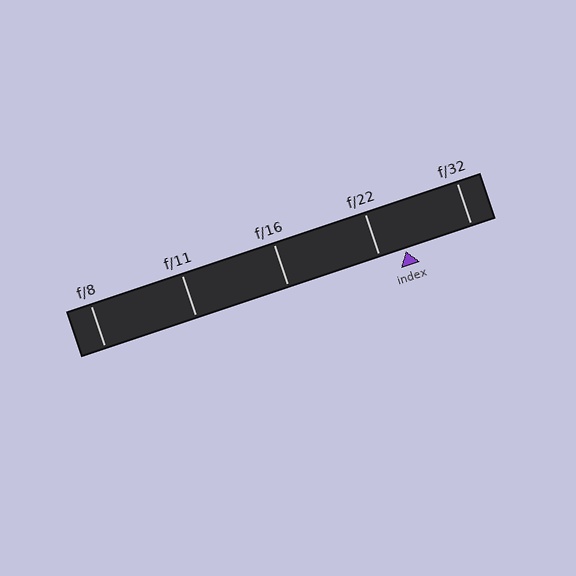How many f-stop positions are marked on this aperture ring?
There are 5 f-stop positions marked.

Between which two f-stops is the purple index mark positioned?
The index mark is between f/22 and f/32.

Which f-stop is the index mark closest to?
The index mark is closest to f/22.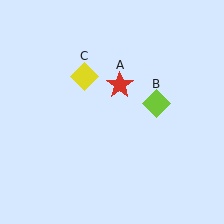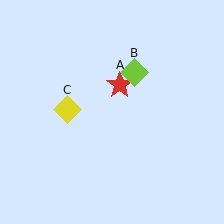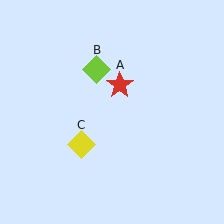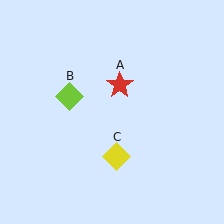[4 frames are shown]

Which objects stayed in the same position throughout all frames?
Red star (object A) remained stationary.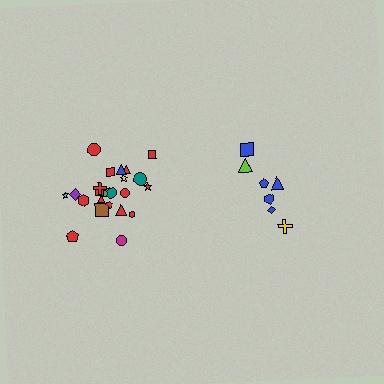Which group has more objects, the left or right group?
The left group.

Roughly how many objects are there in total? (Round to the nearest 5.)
Roughly 30 objects in total.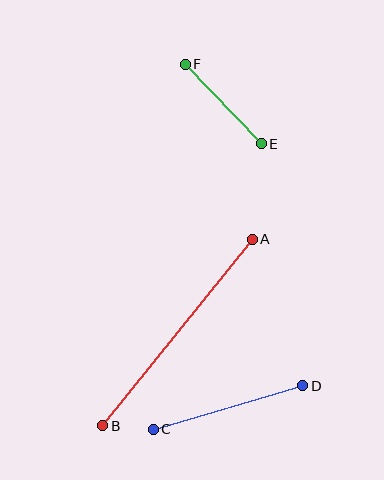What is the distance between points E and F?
The distance is approximately 110 pixels.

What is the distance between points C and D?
The distance is approximately 156 pixels.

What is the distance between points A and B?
The distance is approximately 239 pixels.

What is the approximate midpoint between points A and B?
The midpoint is at approximately (178, 332) pixels.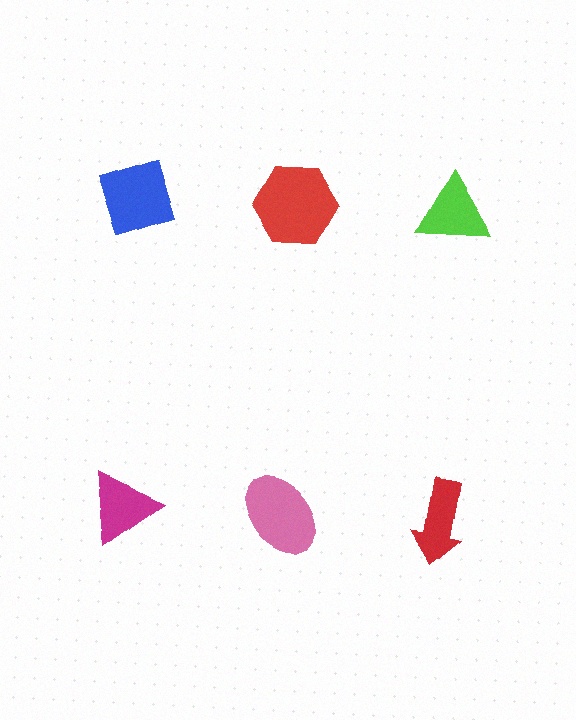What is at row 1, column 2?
A red hexagon.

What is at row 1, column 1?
A blue diamond.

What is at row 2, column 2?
A pink ellipse.